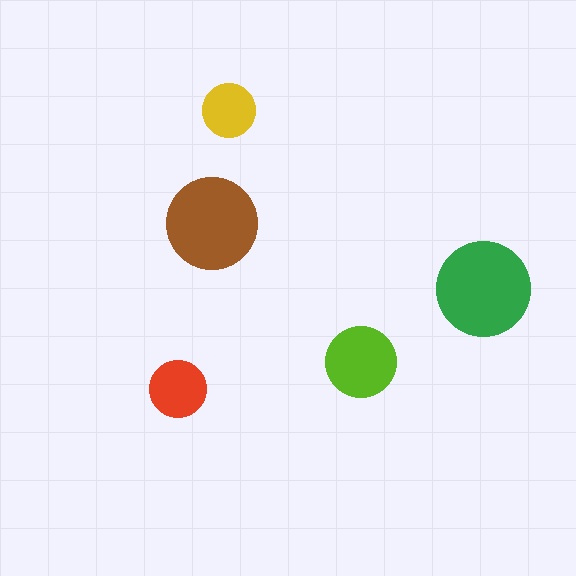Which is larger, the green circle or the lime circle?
The green one.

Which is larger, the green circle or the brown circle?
The green one.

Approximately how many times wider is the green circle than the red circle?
About 1.5 times wider.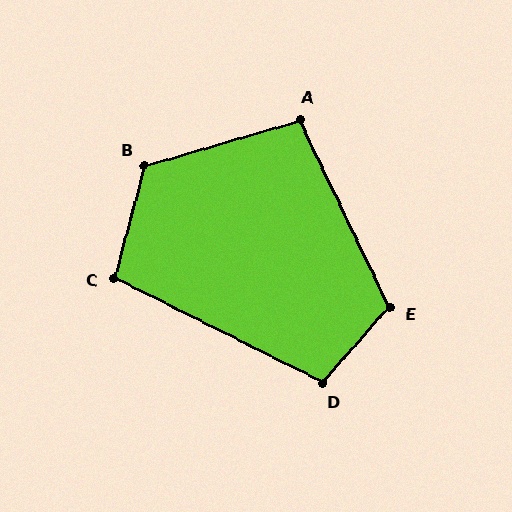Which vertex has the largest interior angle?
B, at approximately 122 degrees.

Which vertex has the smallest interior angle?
A, at approximately 99 degrees.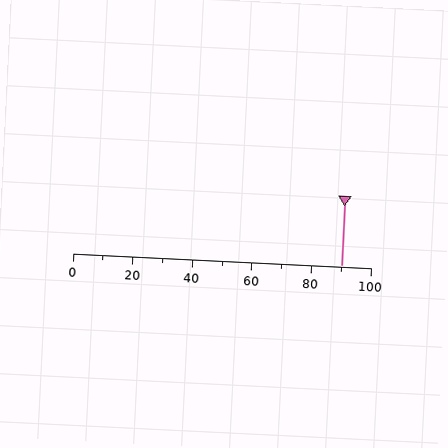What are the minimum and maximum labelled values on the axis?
The axis runs from 0 to 100.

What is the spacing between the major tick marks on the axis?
The major ticks are spaced 20 apart.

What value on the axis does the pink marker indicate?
The marker indicates approximately 90.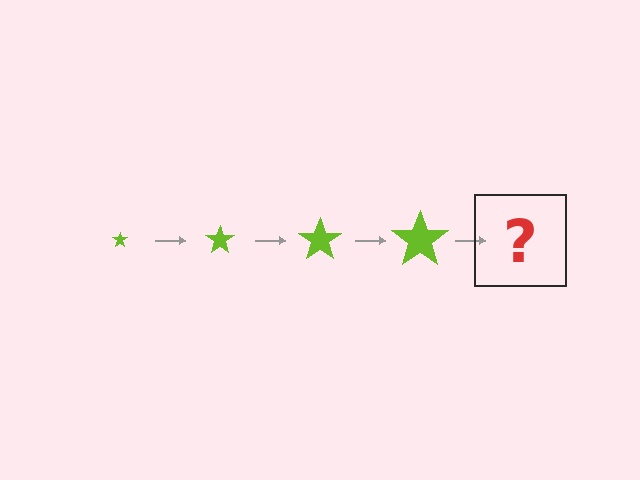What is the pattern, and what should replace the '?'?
The pattern is that the star gets progressively larger each step. The '?' should be a lime star, larger than the previous one.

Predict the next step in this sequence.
The next step is a lime star, larger than the previous one.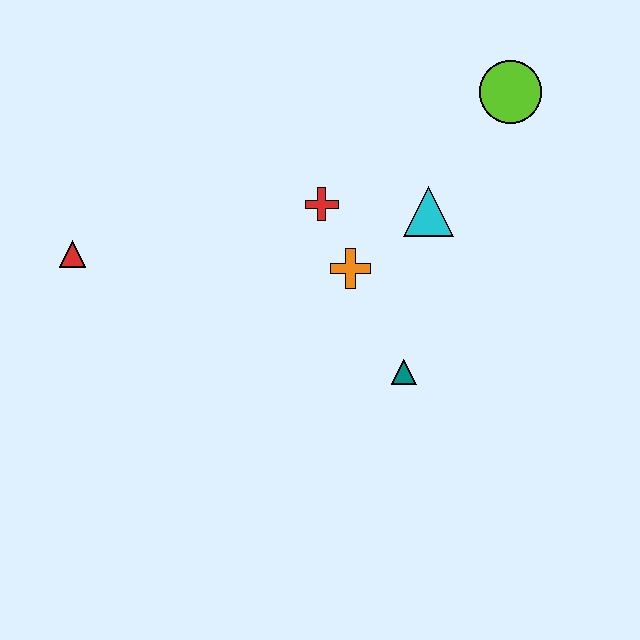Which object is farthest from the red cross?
The red triangle is farthest from the red cross.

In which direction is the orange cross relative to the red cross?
The orange cross is below the red cross.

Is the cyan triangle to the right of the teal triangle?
Yes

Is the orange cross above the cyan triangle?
No